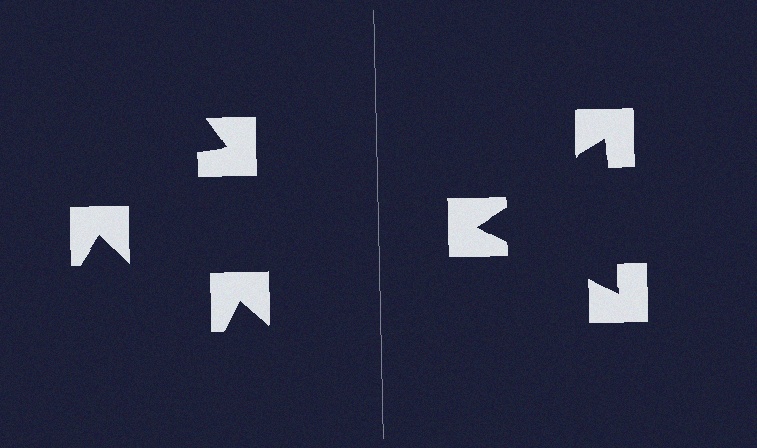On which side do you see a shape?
An illusory triangle appears on the right side. On the left side the wedge cuts are rotated, so no coherent shape forms.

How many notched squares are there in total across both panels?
6 — 3 on each side.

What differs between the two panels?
The notched squares are positioned identically on both sides; only the wedge orientations differ. On the right they align to a triangle; on the left they are misaligned.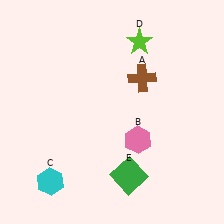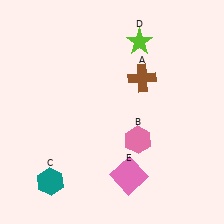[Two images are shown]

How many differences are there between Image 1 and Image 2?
There are 2 differences between the two images.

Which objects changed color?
C changed from cyan to teal. E changed from green to pink.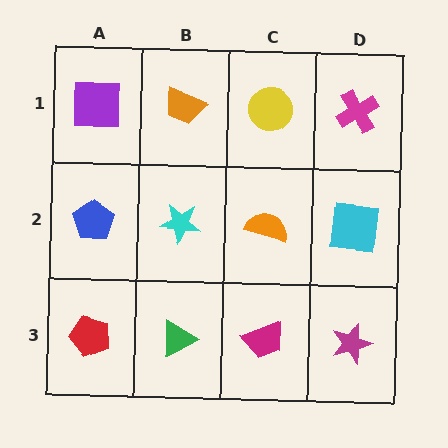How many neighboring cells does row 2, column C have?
4.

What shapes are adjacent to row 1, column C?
An orange semicircle (row 2, column C), an orange trapezoid (row 1, column B), a magenta cross (row 1, column D).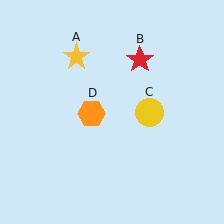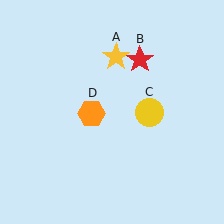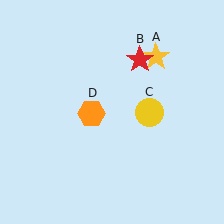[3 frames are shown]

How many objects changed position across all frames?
1 object changed position: yellow star (object A).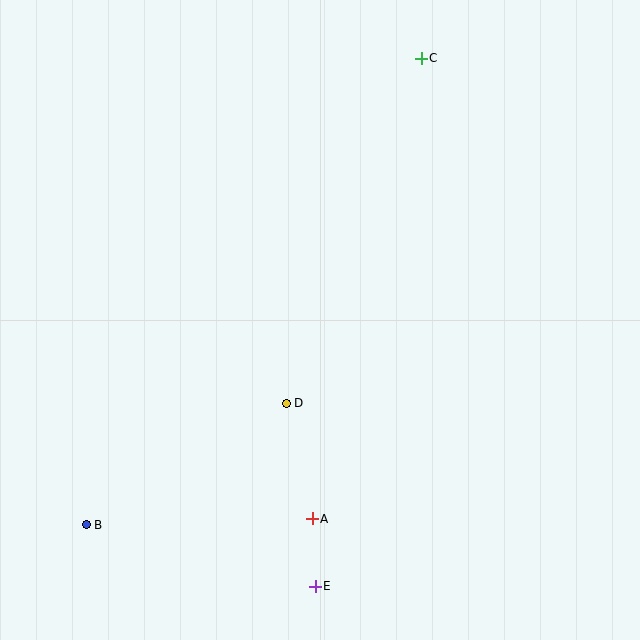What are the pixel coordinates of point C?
Point C is at (421, 58).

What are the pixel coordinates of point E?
Point E is at (315, 586).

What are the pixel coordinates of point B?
Point B is at (86, 525).